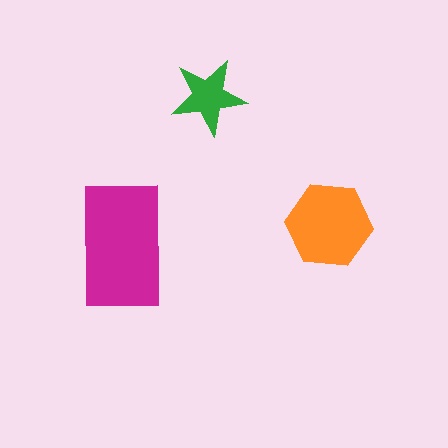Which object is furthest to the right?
The orange hexagon is rightmost.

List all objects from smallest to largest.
The green star, the orange hexagon, the magenta rectangle.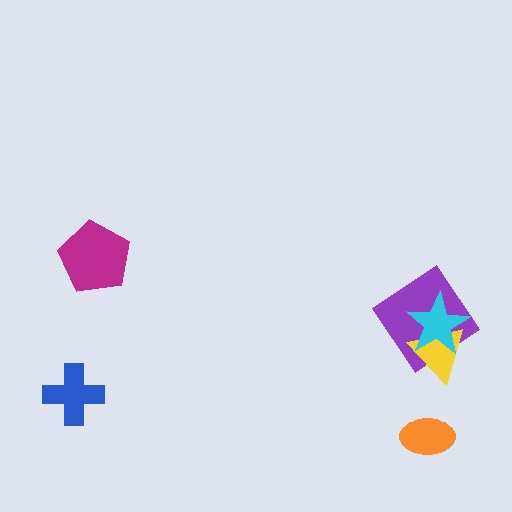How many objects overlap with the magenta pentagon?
0 objects overlap with the magenta pentagon.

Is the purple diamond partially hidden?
Yes, it is partially covered by another shape.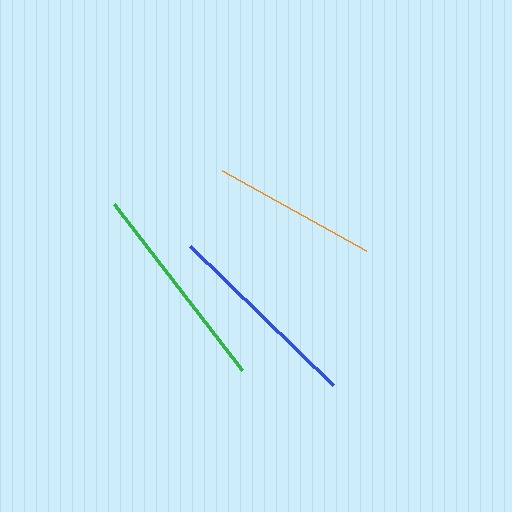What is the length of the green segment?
The green segment is approximately 210 pixels long.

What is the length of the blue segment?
The blue segment is approximately 199 pixels long.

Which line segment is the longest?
The green line is the longest at approximately 210 pixels.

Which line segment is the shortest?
The orange line is the shortest at approximately 165 pixels.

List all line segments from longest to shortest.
From longest to shortest: green, blue, orange.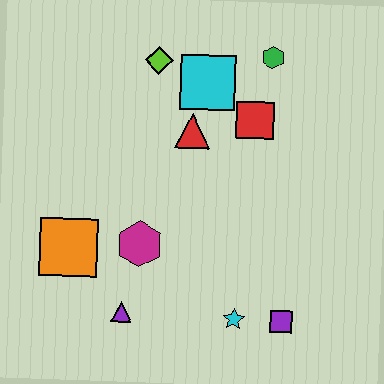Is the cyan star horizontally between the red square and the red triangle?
Yes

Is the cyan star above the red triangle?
No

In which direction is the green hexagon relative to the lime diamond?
The green hexagon is to the right of the lime diamond.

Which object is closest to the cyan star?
The purple square is closest to the cyan star.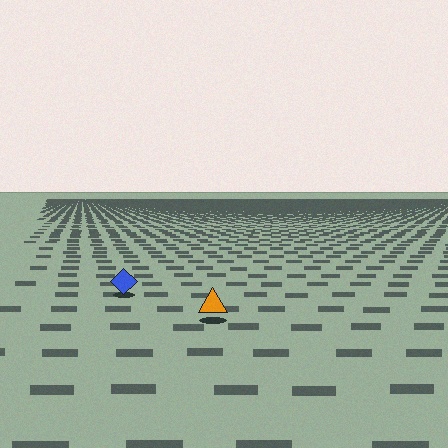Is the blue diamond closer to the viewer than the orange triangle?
No. The orange triangle is closer — you can tell from the texture gradient: the ground texture is coarser near it.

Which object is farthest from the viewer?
The blue diamond is farthest from the viewer. It appears smaller and the ground texture around it is denser.